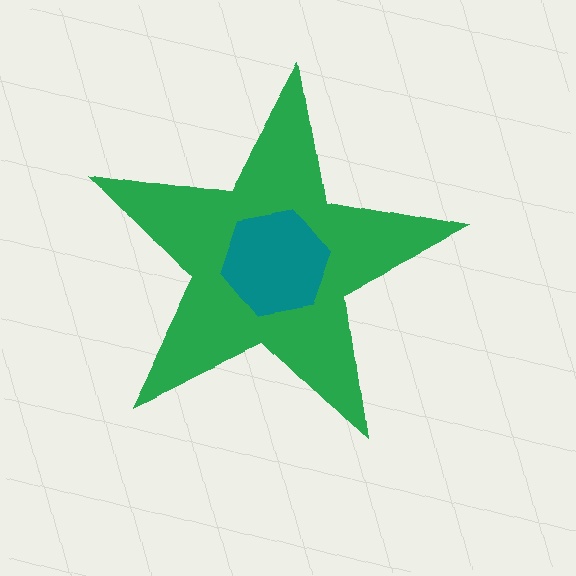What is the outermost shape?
The green star.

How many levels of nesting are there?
2.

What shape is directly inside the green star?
The teal hexagon.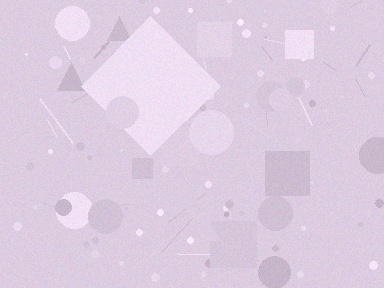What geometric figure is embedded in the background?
A diamond is embedded in the background.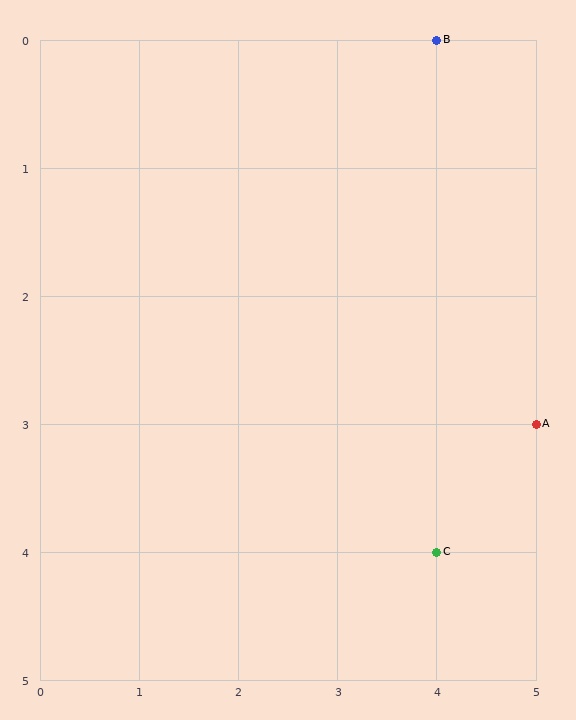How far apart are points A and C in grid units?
Points A and C are 1 column and 1 row apart (about 1.4 grid units diagonally).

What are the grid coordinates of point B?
Point B is at grid coordinates (4, 0).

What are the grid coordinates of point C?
Point C is at grid coordinates (4, 4).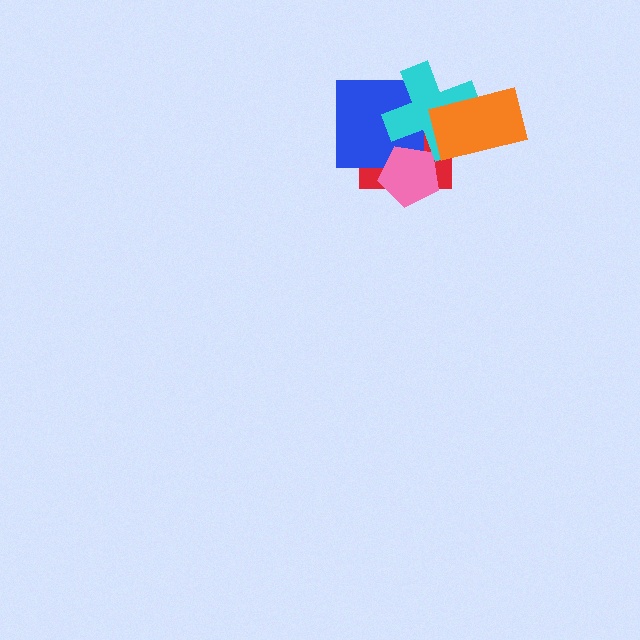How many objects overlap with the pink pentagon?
3 objects overlap with the pink pentagon.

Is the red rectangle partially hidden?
Yes, it is partially covered by another shape.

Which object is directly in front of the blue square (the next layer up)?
The pink pentagon is directly in front of the blue square.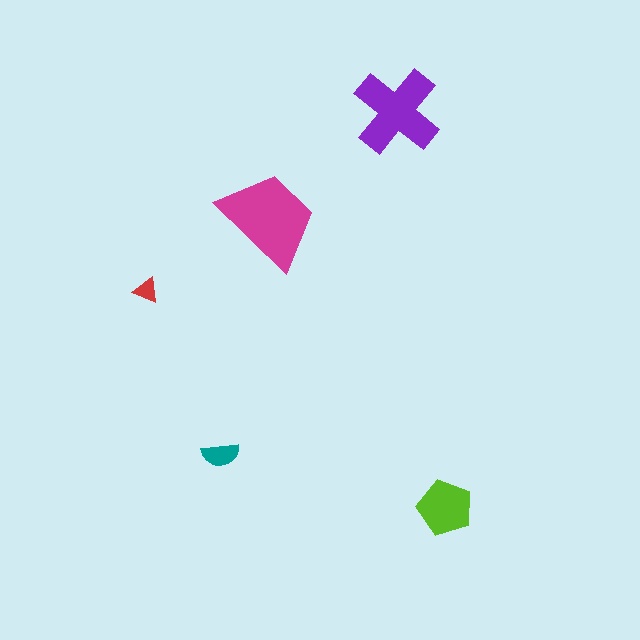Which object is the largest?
The magenta trapezoid.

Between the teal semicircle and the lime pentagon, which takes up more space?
The lime pentagon.